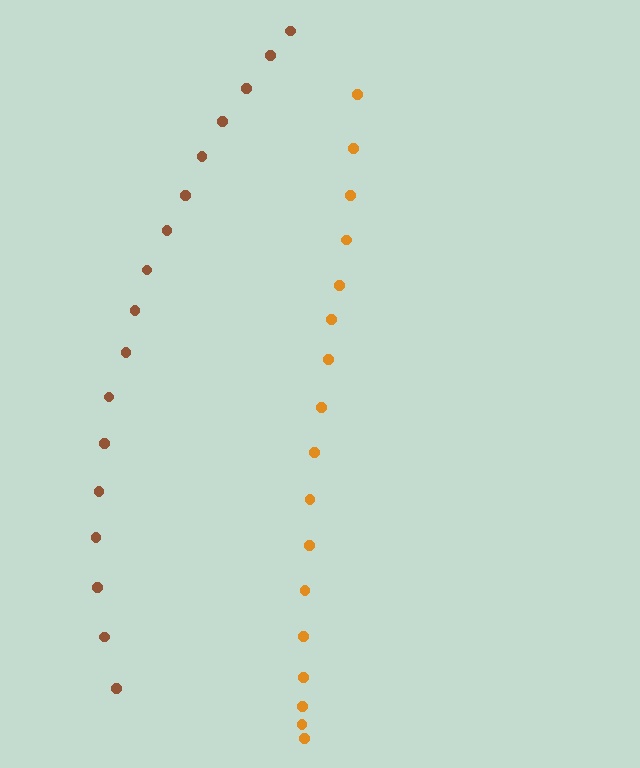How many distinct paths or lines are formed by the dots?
There are 2 distinct paths.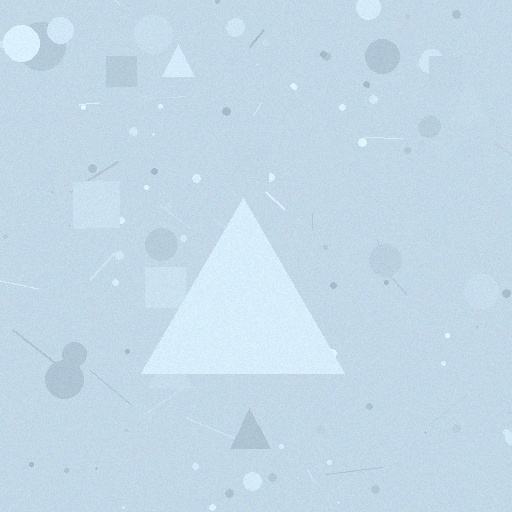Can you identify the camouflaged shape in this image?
The camouflaged shape is a triangle.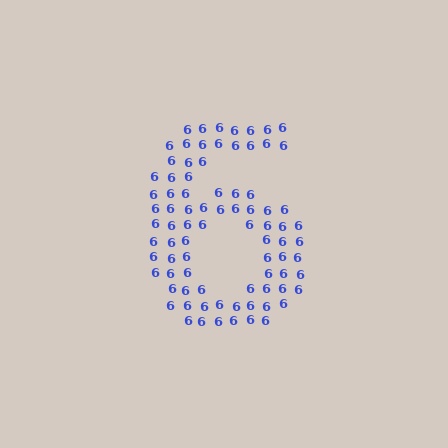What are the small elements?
The small elements are digit 6's.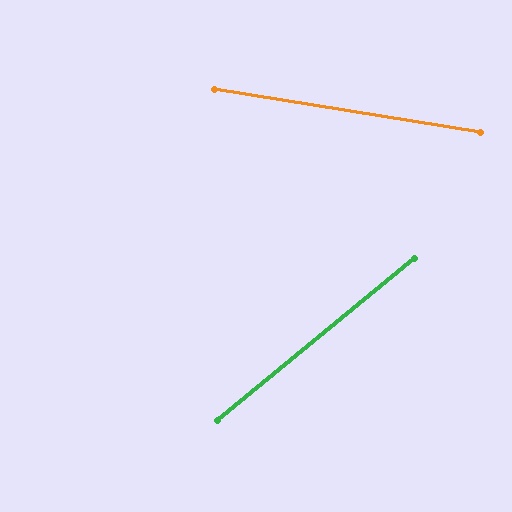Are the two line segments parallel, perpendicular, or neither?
Neither parallel nor perpendicular — they differ by about 49°.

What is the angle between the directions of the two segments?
Approximately 49 degrees.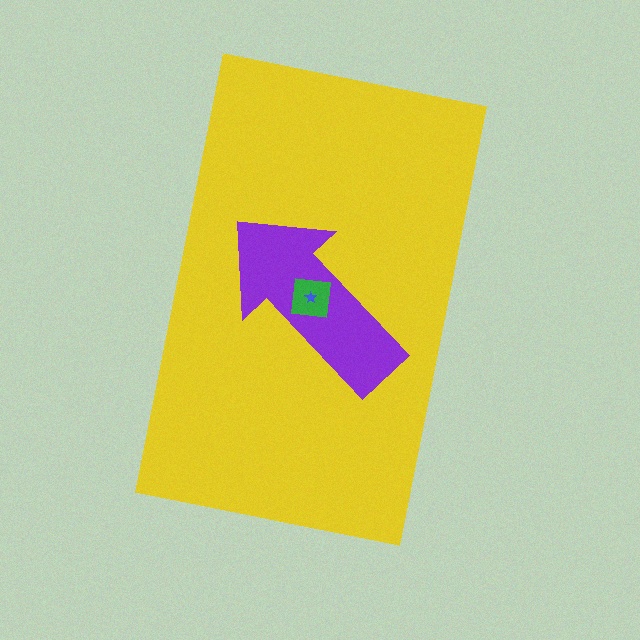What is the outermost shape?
The yellow rectangle.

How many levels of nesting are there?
4.